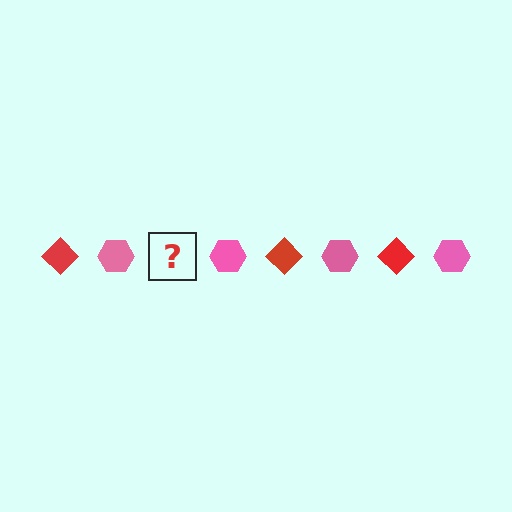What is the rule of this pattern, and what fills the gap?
The rule is that the pattern alternates between red diamond and pink hexagon. The gap should be filled with a red diamond.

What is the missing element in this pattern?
The missing element is a red diamond.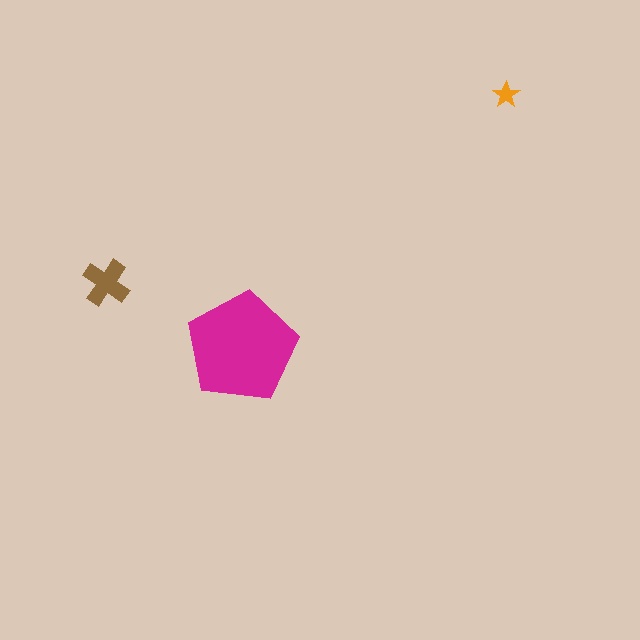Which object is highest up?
The orange star is topmost.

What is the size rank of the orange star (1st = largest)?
3rd.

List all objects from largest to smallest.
The magenta pentagon, the brown cross, the orange star.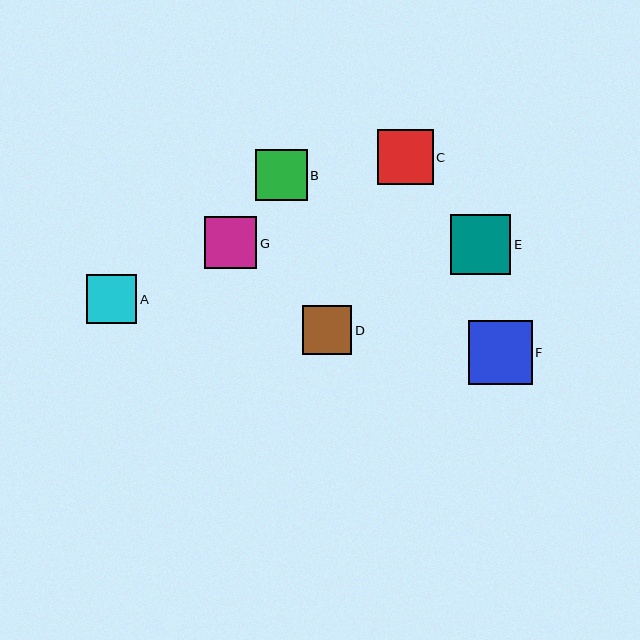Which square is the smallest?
Square D is the smallest with a size of approximately 49 pixels.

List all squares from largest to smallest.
From largest to smallest: F, E, C, G, B, A, D.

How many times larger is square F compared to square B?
Square F is approximately 1.2 times the size of square B.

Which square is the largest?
Square F is the largest with a size of approximately 64 pixels.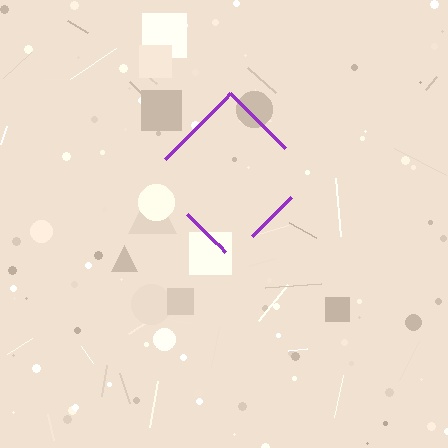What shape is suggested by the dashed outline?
The dashed outline suggests a diamond.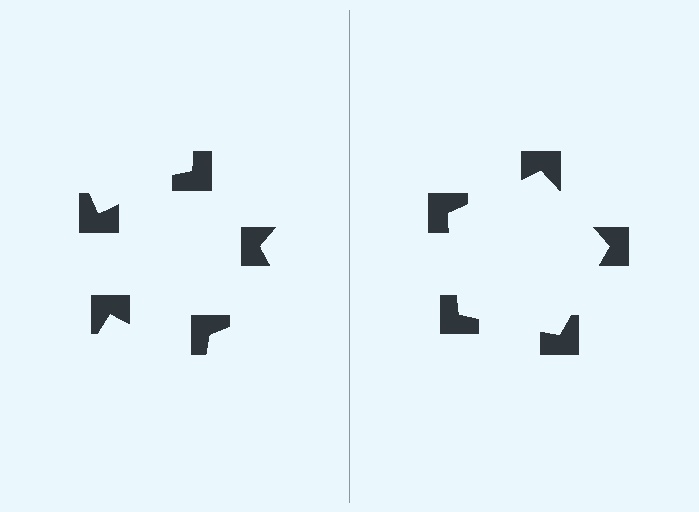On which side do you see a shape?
An illusory pentagon appears on the right side. On the left side the wedge cuts are rotated, so no coherent shape forms.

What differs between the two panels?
The notched squares are positioned identically on both sides; only the wedge orientations differ. On the right they align to a pentagon; on the left they are misaligned.